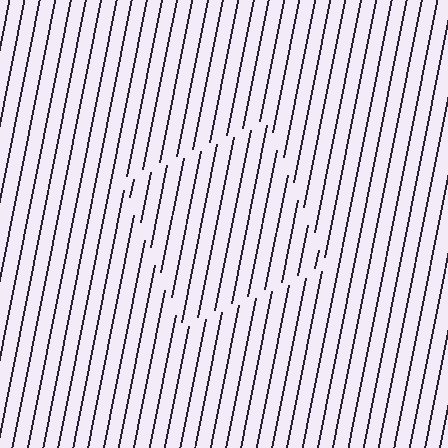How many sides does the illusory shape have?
4 sides — the line-ends trace a square.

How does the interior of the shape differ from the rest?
The interior of the shape contains the same grating, shifted by half a period — the contour is defined by the phase discontinuity where line-ends from the inner and outer gratings abut.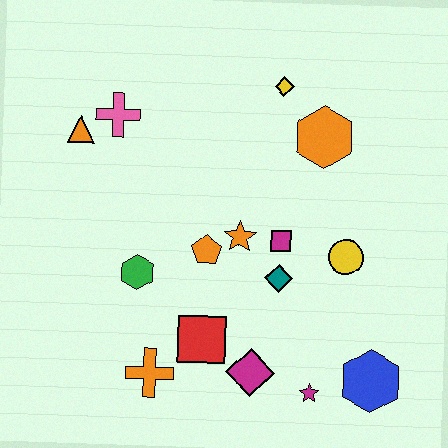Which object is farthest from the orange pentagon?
The blue hexagon is farthest from the orange pentagon.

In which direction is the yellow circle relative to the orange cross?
The yellow circle is to the right of the orange cross.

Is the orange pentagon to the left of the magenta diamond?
Yes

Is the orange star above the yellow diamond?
No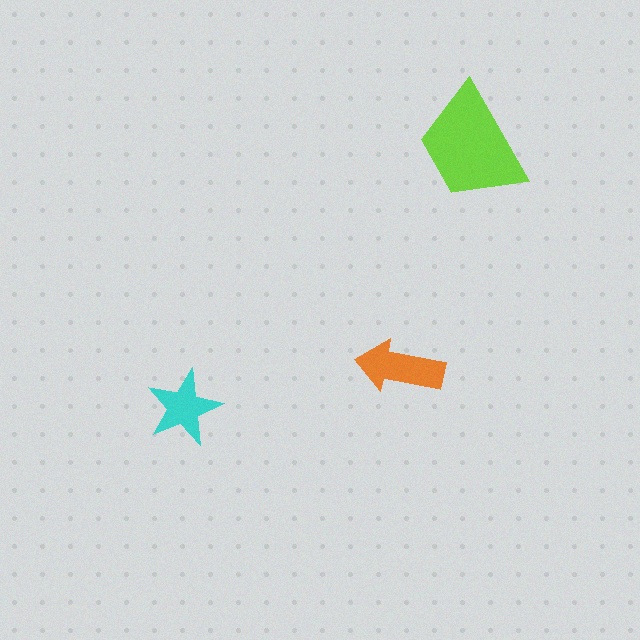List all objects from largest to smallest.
The lime trapezoid, the orange arrow, the cyan star.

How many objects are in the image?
There are 3 objects in the image.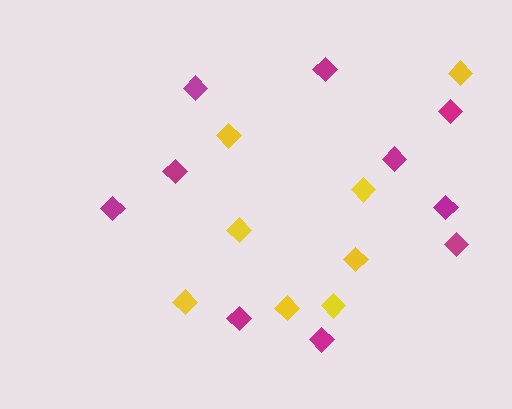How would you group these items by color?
There are 2 groups: one group of magenta diamonds (10) and one group of yellow diamonds (8).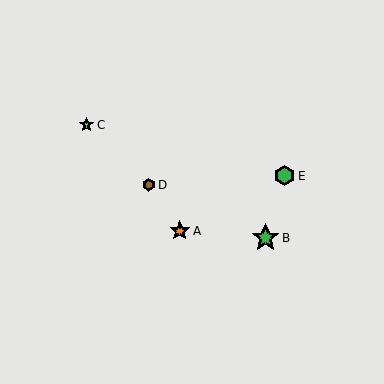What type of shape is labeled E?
Shape E is a green hexagon.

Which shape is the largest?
The green star (labeled B) is the largest.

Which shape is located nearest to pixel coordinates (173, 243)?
The orange star (labeled A) at (180, 231) is nearest to that location.